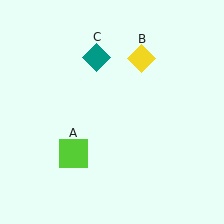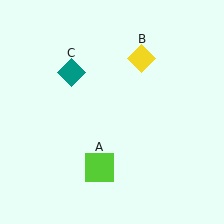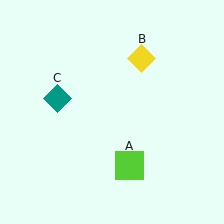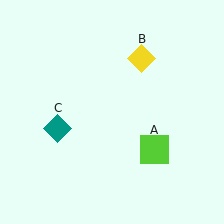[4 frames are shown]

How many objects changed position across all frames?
2 objects changed position: lime square (object A), teal diamond (object C).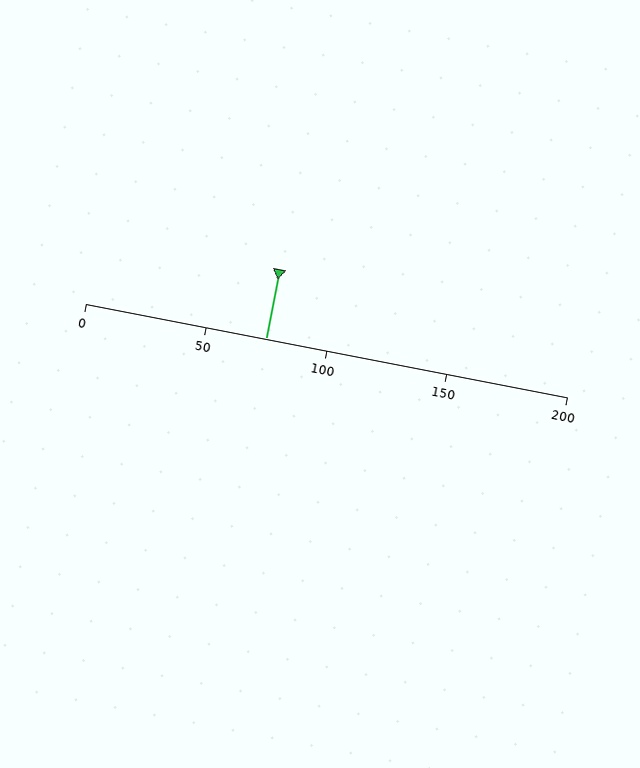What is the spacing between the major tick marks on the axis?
The major ticks are spaced 50 apart.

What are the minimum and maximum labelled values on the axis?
The axis runs from 0 to 200.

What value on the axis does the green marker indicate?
The marker indicates approximately 75.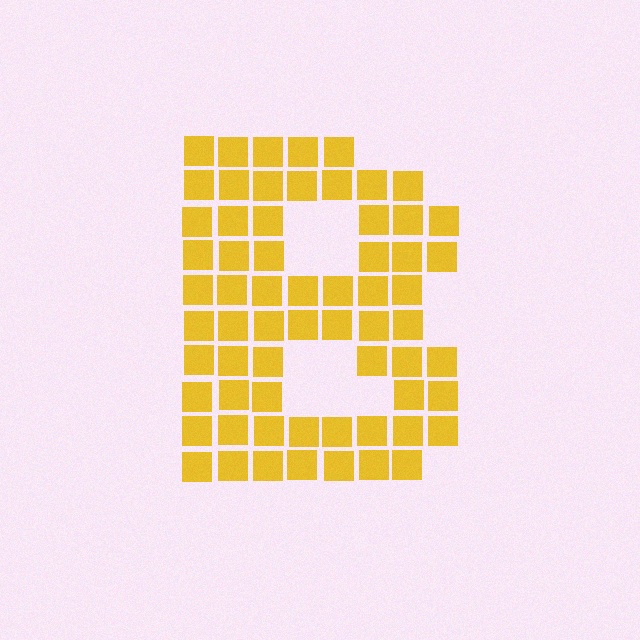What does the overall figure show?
The overall figure shows the letter B.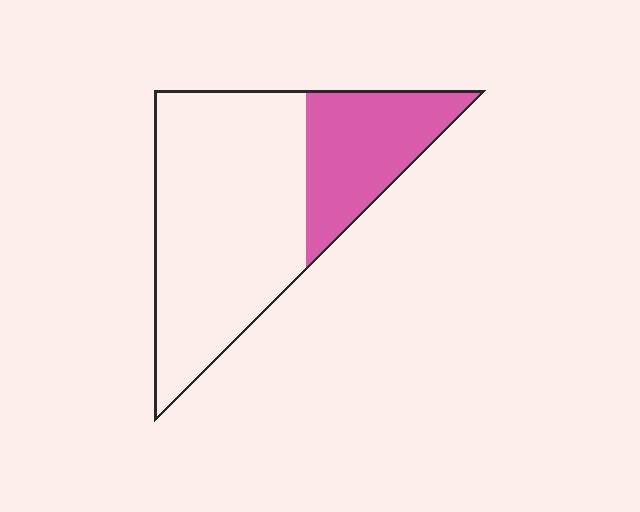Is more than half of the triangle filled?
No.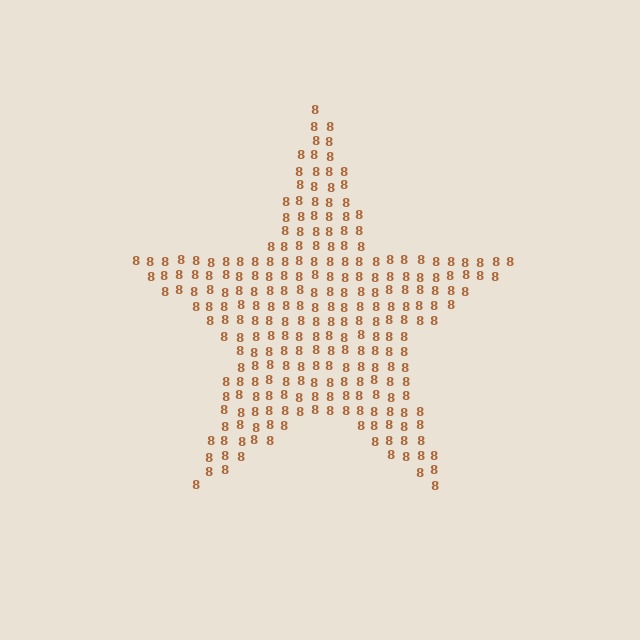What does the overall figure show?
The overall figure shows a star.